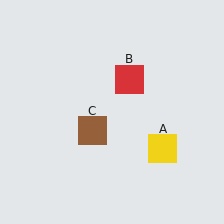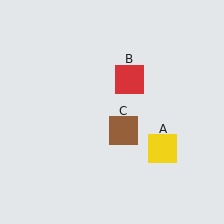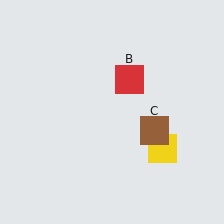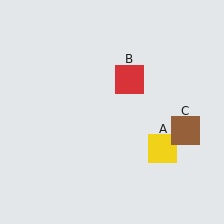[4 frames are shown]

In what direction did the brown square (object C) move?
The brown square (object C) moved right.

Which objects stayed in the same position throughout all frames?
Yellow square (object A) and red square (object B) remained stationary.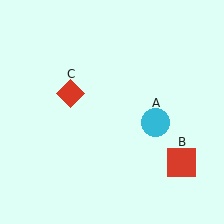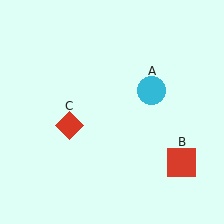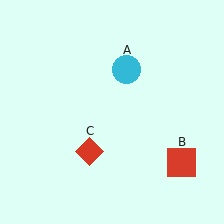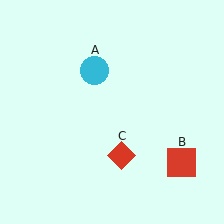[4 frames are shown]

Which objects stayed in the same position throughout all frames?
Red square (object B) remained stationary.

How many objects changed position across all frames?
2 objects changed position: cyan circle (object A), red diamond (object C).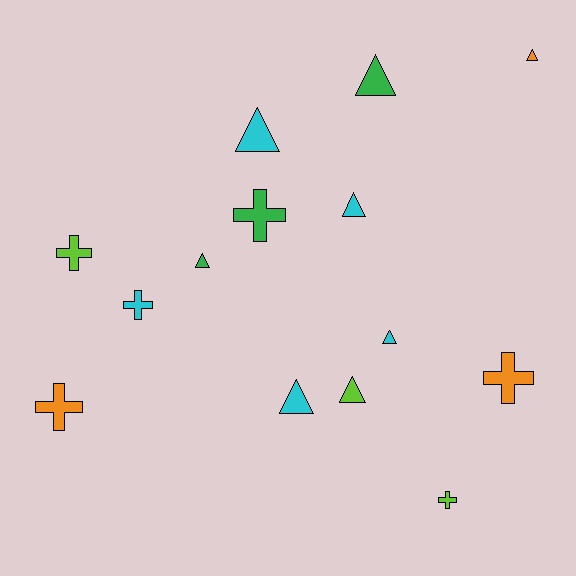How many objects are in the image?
There are 14 objects.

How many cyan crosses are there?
There is 1 cyan cross.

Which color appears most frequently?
Cyan, with 5 objects.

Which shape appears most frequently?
Triangle, with 8 objects.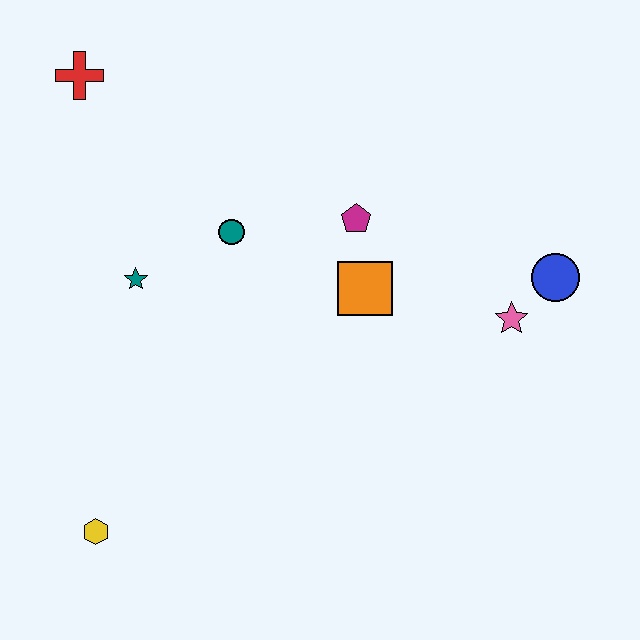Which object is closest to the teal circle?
The teal star is closest to the teal circle.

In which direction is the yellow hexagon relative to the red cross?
The yellow hexagon is below the red cross.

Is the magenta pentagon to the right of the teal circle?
Yes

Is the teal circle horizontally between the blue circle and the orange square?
No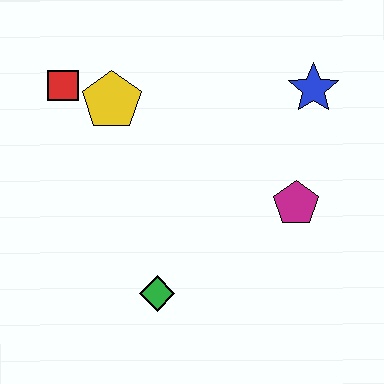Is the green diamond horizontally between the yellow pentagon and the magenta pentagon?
Yes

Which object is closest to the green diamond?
The magenta pentagon is closest to the green diamond.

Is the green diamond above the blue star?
No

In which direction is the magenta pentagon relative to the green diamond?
The magenta pentagon is to the right of the green diamond.